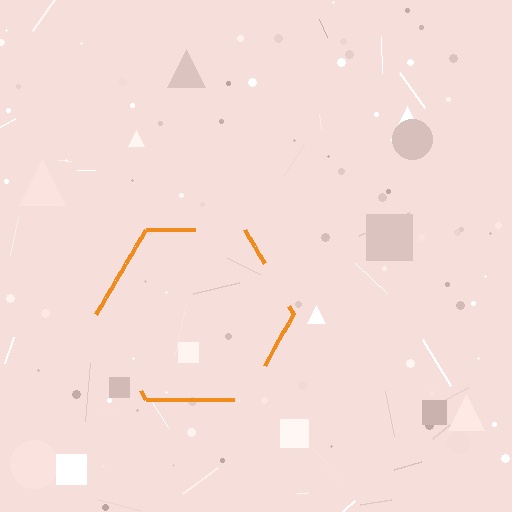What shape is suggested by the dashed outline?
The dashed outline suggests a hexagon.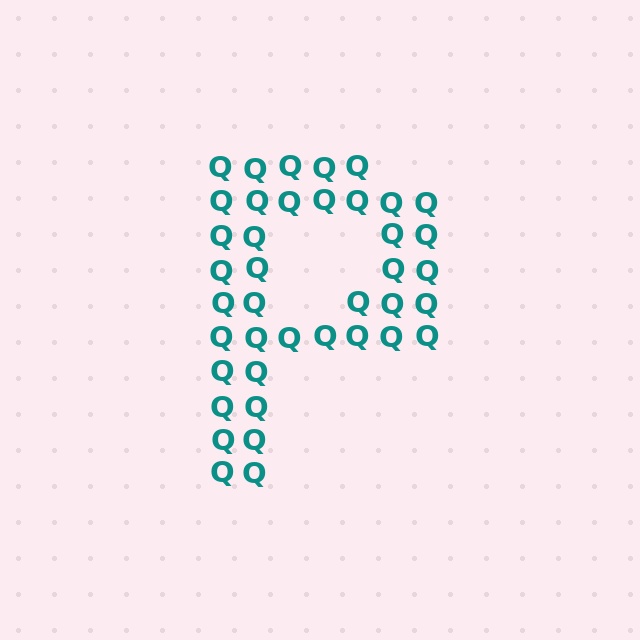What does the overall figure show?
The overall figure shows the letter P.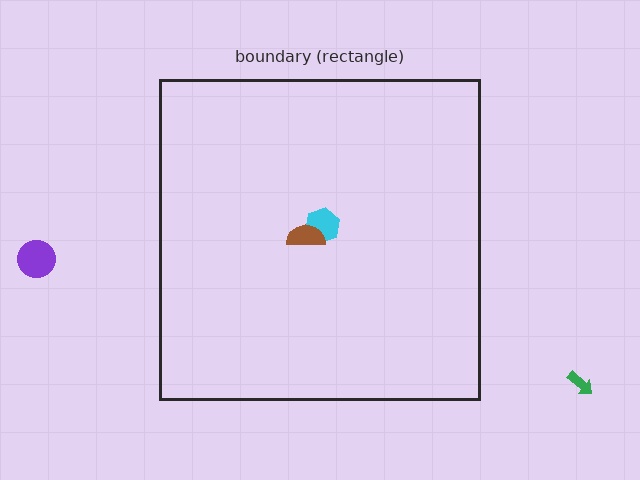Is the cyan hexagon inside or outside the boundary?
Inside.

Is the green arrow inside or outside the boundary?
Outside.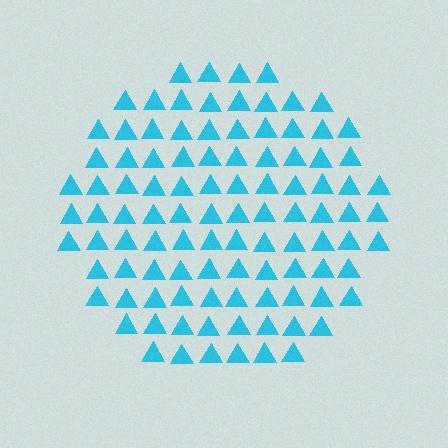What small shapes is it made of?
It is made of small triangles.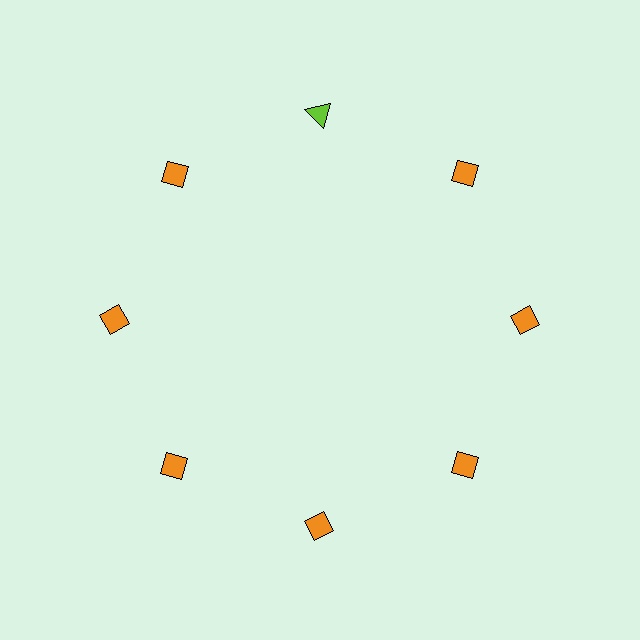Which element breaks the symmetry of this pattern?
The lime triangle at roughly the 12 o'clock position breaks the symmetry. All other shapes are orange diamonds.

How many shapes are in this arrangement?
There are 8 shapes arranged in a ring pattern.